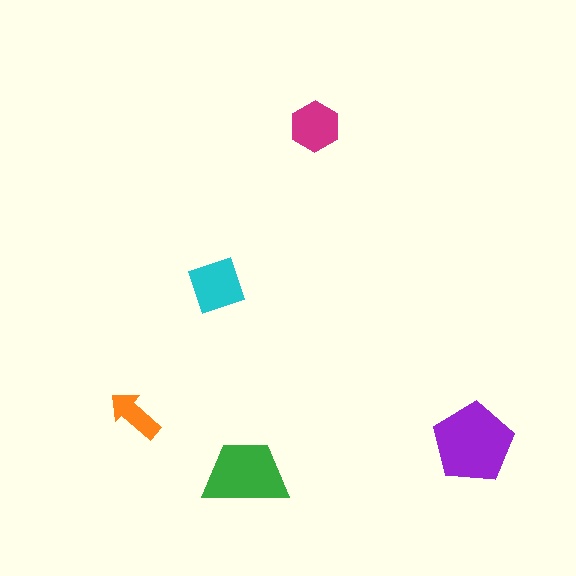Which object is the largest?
The purple pentagon.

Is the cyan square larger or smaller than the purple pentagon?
Smaller.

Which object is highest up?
The magenta hexagon is topmost.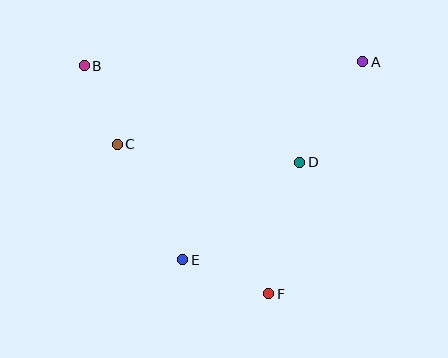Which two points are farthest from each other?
Points B and F are farthest from each other.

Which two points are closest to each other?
Points B and C are closest to each other.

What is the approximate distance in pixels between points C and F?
The distance between C and F is approximately 213 pixels.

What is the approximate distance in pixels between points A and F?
The distance between A and F is approximately 250 pixels.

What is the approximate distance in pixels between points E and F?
The distance between E and F is approximately 93 pixels.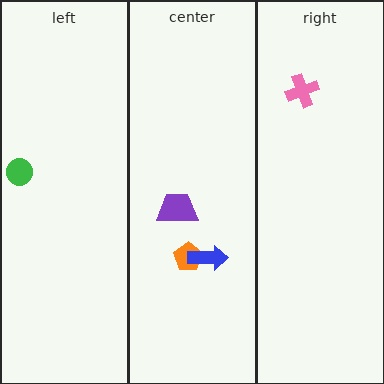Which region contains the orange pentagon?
The center region.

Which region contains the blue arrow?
The center region.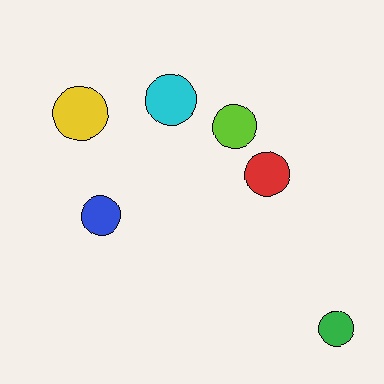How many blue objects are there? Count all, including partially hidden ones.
There is 1 blue object.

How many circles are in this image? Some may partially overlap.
There are 6 circles.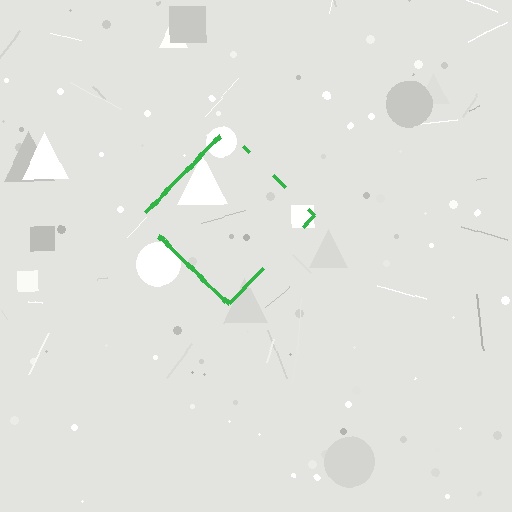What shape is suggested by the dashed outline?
The dashed outline suggests a diamond.